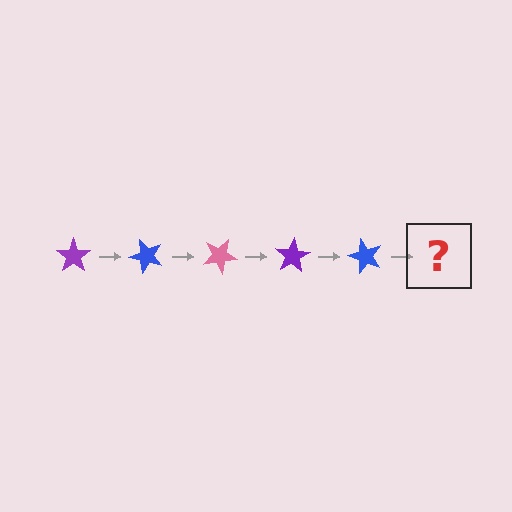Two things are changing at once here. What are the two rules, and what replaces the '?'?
The two rules are that it rotates 50 degrees each step and the color cycles through purple, blue, and pink. The '?' should be a pink star, rotated 250 degrees from the start.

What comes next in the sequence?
The next element should be a pink star, rotated 250 degrees from the start.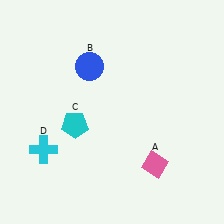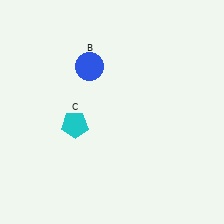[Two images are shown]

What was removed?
The cyan cross (D), the pink diamond (A) were removed in Image 2.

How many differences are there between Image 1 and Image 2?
There are 2 differences between the two images.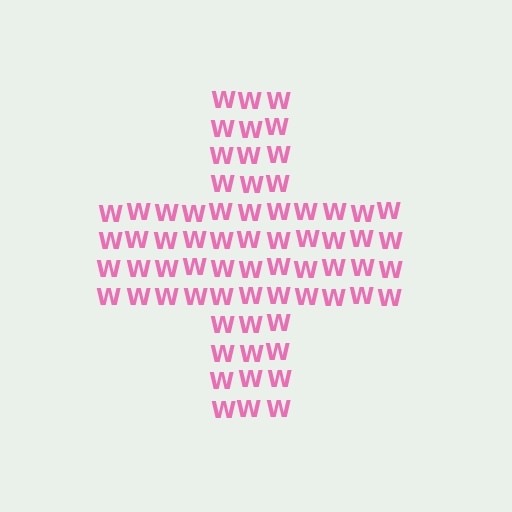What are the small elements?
The small elements are letter W's.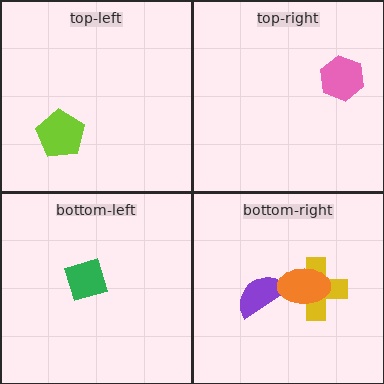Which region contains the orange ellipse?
The bottom-right region.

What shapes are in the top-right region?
The pink hexagon.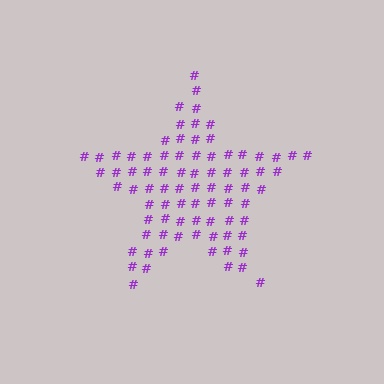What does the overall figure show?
The overall figure shows a star.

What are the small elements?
The small elements are hash symbols.